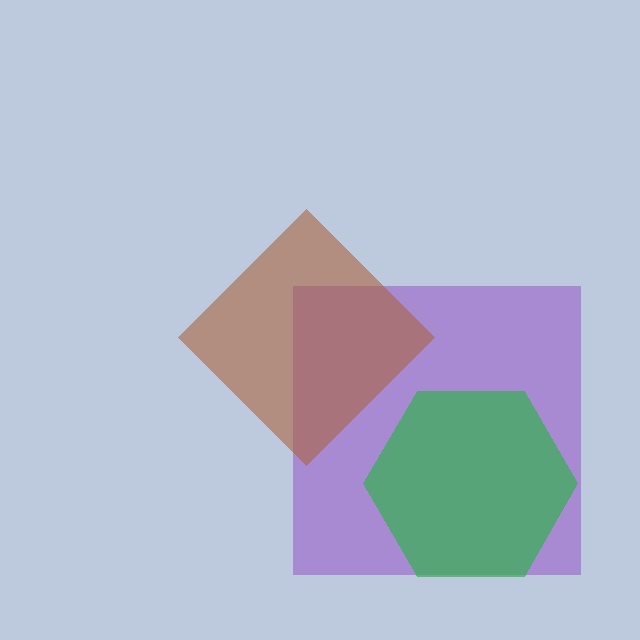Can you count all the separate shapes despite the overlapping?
Yes, there are 3 separate shapes.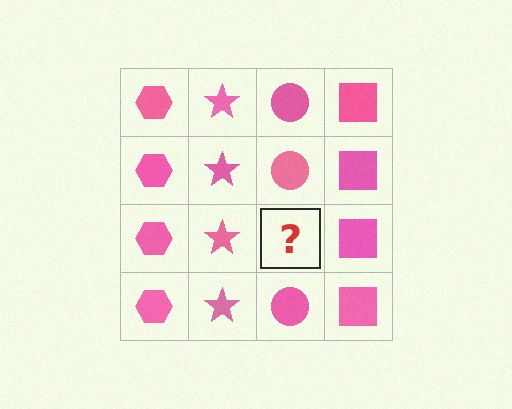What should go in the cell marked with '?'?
The missing cell should contain a pink circle.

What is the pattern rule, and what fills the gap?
The rule is that each column has a consistent shape. The gap should be filled with a pink circle.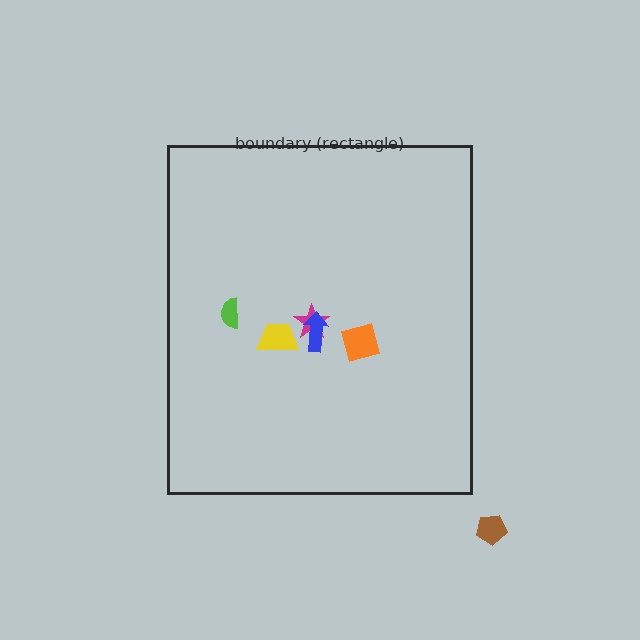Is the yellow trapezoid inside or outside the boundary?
Inside.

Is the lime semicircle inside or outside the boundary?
Inside.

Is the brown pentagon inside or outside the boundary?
Outside.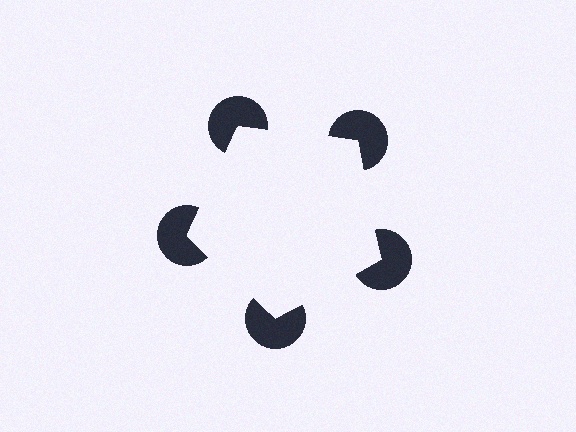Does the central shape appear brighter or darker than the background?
It typically appears slightly brighter than the background, even though no actual brightness change is drawn.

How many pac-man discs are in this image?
There are 5 — one at each vertex of the illusory pentagon.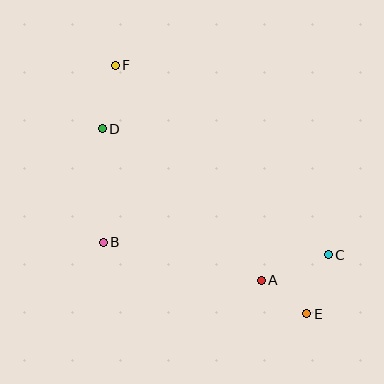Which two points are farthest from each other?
Points E and F are farthest from each other.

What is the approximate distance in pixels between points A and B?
The distance between A and B is approximately 162 pixels.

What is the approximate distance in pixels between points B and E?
The distance between B and E is approximately 216 pixels.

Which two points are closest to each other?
Points A and E are closest to each other.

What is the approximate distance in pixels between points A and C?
The distance between A and C is approximately 72 pixels.